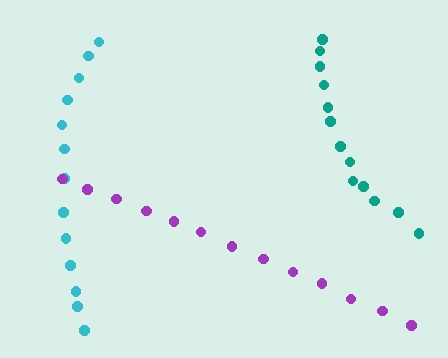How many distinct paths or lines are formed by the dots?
There are 3 distinct paths.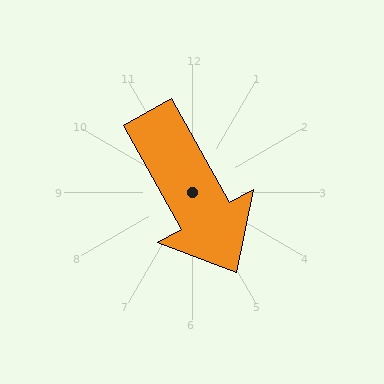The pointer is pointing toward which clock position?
Roughly 5 o'clock.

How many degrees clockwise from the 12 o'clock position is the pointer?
Approximately 151 degrees.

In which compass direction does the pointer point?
Southeast.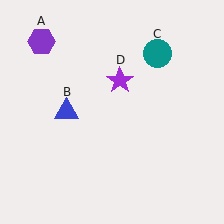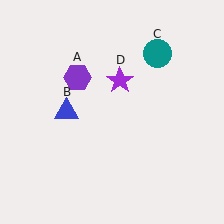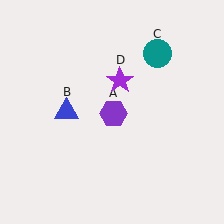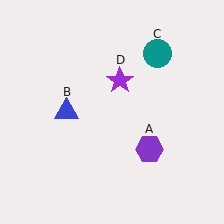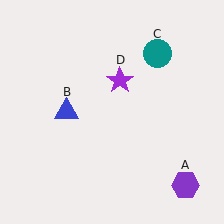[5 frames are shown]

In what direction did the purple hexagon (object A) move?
The purple hexagon (object A) moved down and to the right.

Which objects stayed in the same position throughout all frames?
Blue triangle (object B) and teal circle (object C) and purple star (object D) remained stationary.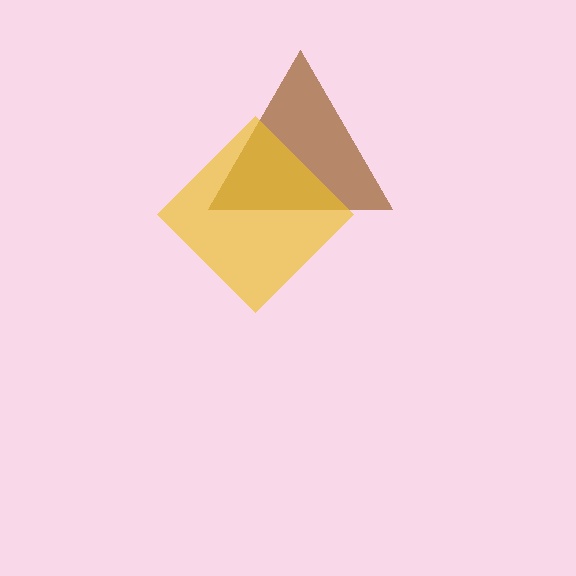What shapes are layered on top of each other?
The layered shapes are: a brown triangle, a yellow diamond.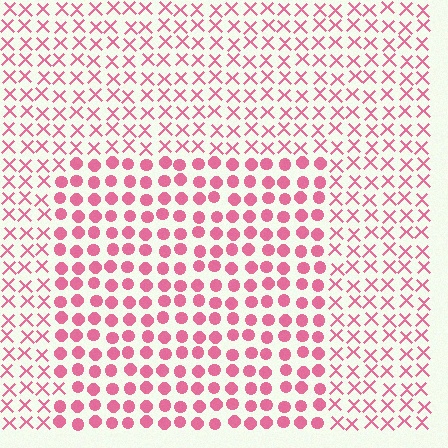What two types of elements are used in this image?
The image uses circles inside the rectangle region and X marks outside it.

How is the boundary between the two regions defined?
The boundary is defined by a change in element shape: circles inside vs. X marks outside. All elements share the same color and spacing.